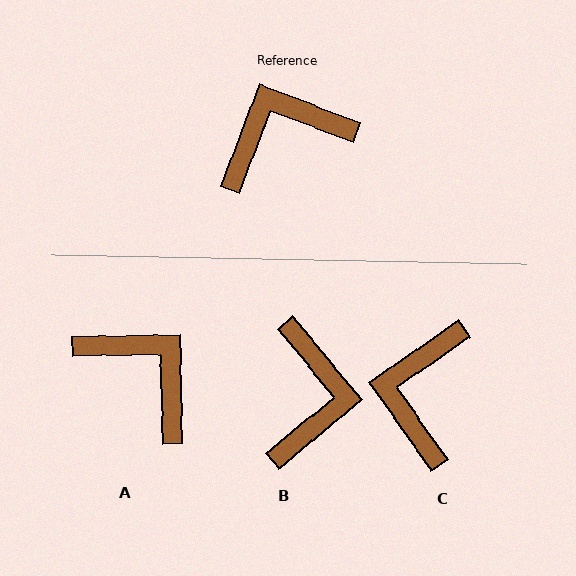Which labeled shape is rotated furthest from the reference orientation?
B, about 120 degrees away.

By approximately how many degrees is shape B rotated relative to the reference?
Approximately 120 degrees clockwise.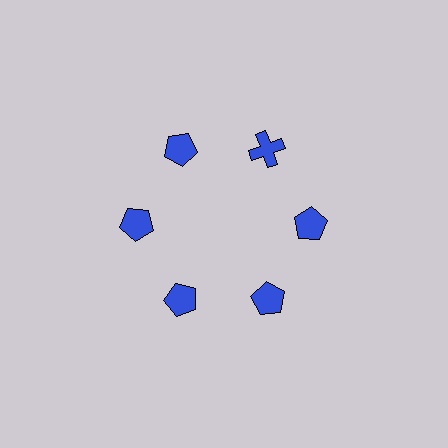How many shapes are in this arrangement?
There are 6 shapes arranged in a ring pattern.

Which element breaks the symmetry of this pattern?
The blue cross at roughly the 1 o'clock position breaks the symmetry. All other shapes are blue pentagons.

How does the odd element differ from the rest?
It has a different shape: cross instead of pentagon.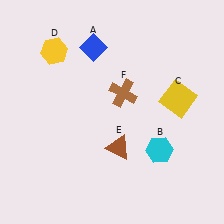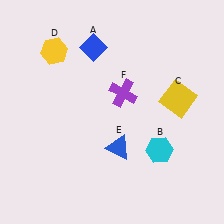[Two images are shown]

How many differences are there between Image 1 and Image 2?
There are 2 differences between the two images.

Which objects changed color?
E changed from brown to blue. F changed from brown to purple.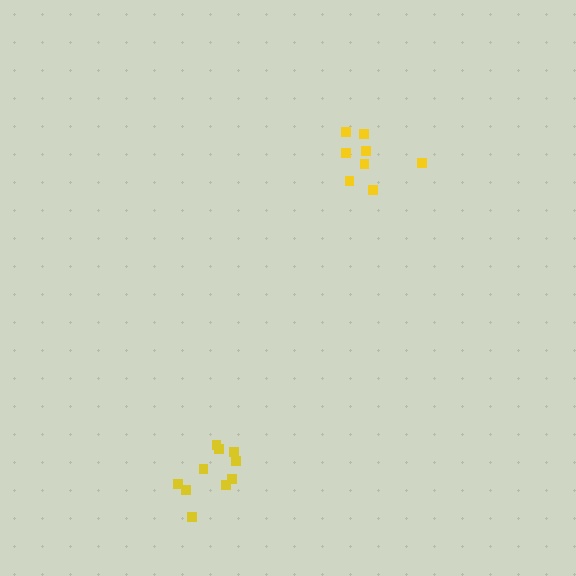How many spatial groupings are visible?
There are 2 spatial groupings.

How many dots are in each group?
Group 1: 8 dots, Group 2: 10 dots (18 total).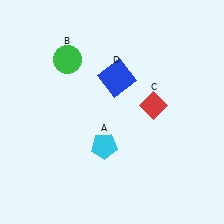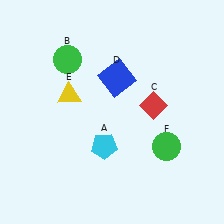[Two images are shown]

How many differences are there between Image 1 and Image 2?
There are 2 differences between the two images.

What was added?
A yellow triangle (E), a green circle (F) were added in Image 2.